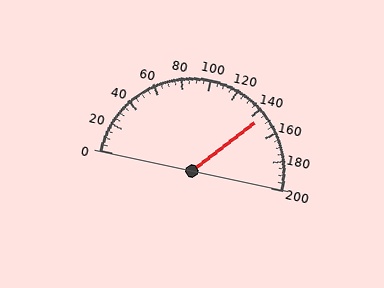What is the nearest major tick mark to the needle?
The nearest major tick mark is 140.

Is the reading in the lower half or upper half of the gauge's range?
The reading is in the upper half of the range (0 to 200).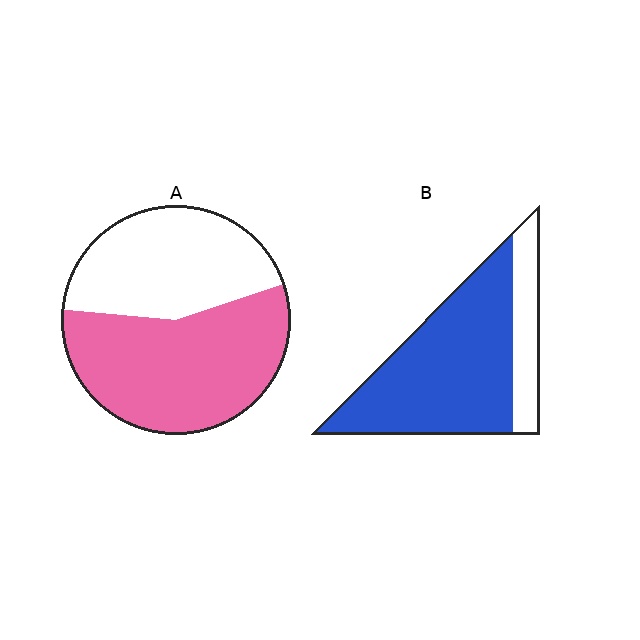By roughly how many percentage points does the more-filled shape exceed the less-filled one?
By roughly 20 percentage points (B over A).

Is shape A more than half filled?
Yes.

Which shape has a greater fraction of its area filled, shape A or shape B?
Shape B.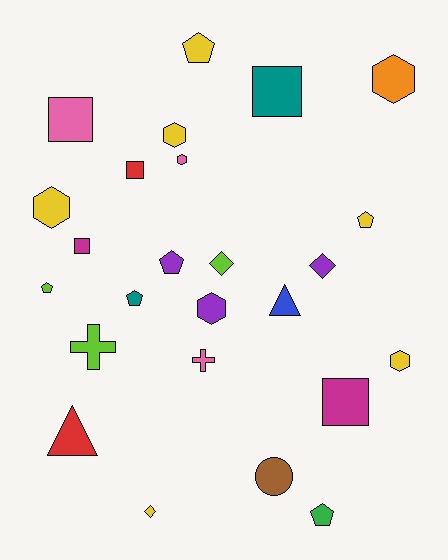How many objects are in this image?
There are 25 objects.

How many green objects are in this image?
There is 1 green object.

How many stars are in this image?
There are no stars.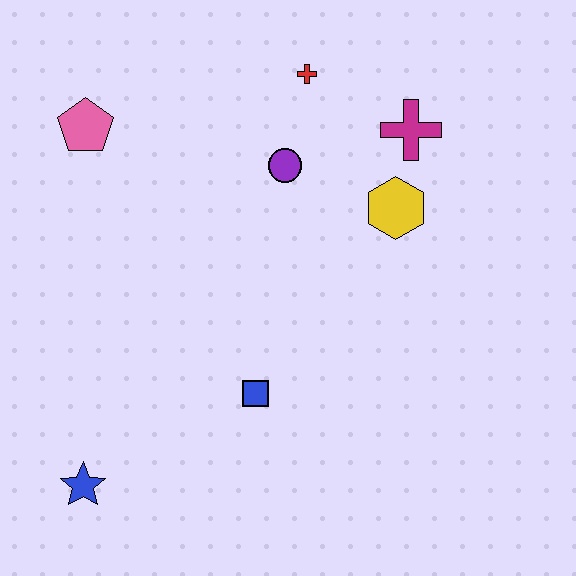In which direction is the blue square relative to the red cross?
The blue square is below the red cross.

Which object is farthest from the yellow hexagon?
The blue star is farthest from the yellow hexagon.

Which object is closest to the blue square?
The blue star is closest to the blue square.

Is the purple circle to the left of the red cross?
Yes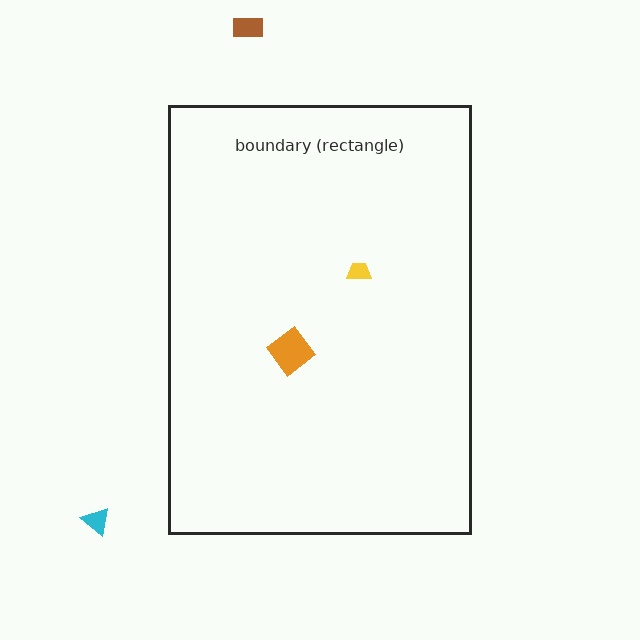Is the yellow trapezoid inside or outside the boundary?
Inside.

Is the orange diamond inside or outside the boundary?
Inside.